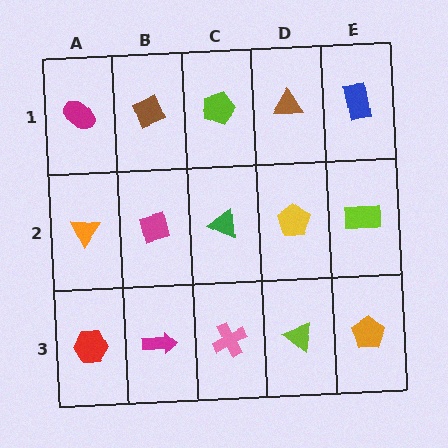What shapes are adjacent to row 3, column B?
A magenta square (row 2, column B), a red hexagon (row 3, column A), a pink cross (row 3, column C).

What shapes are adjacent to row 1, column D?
A yellow pentagon (row 2, column D), a lime pentagon (row 1, column C), a blue rectangle (row 1, column E).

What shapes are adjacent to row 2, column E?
A blue rectangle (row 1, column E), an orange pentagon (row 3, column E), a yellow pentagon (row 2, column D).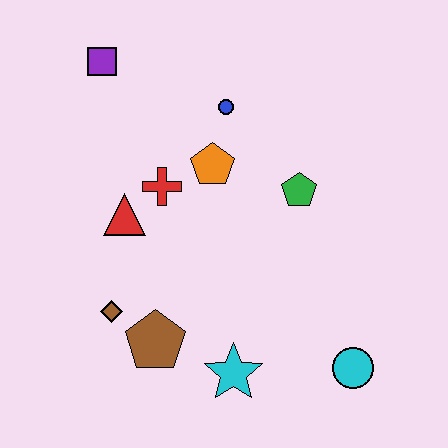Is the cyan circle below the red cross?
Yes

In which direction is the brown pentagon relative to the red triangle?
The brown pentagon is below the red triangle.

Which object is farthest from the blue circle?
The cyan circle is farthest from the blue circle.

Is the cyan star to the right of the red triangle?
Yes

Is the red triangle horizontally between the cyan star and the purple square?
Yes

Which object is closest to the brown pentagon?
The brown diamond is closest to the brown pentagon.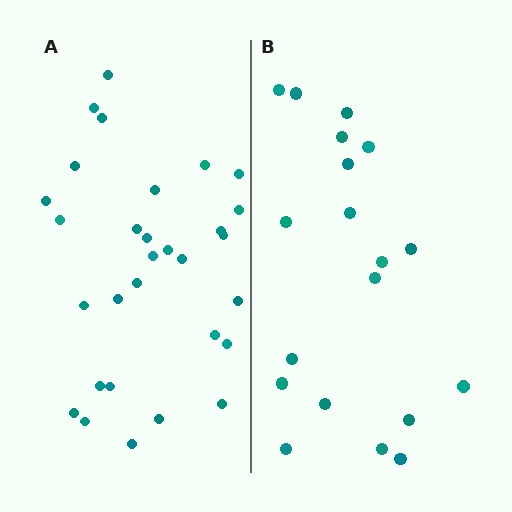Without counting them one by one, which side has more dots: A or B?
Region A (the left region) has more dots.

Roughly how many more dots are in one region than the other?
Region A has roughly 12 or so more dots than region B.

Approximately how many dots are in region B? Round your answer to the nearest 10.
About 20 dots. (The exact count is 19, which rounds to 20.)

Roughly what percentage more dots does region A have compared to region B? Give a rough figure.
About 60% more.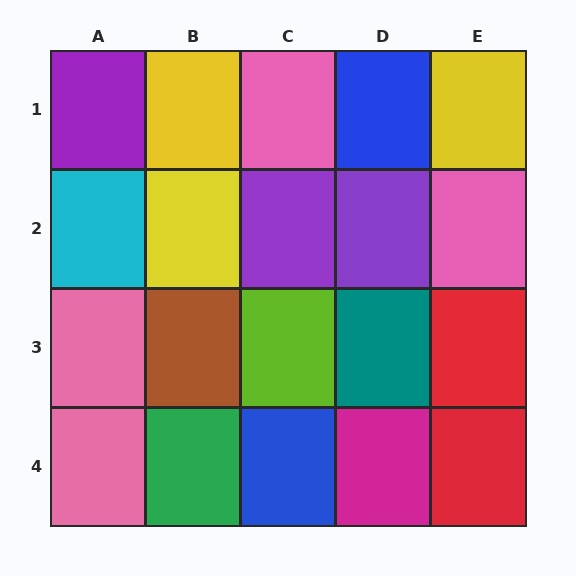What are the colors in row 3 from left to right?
Pink, brown, lime, teal, red.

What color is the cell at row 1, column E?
Yellow.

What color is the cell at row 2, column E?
Pink.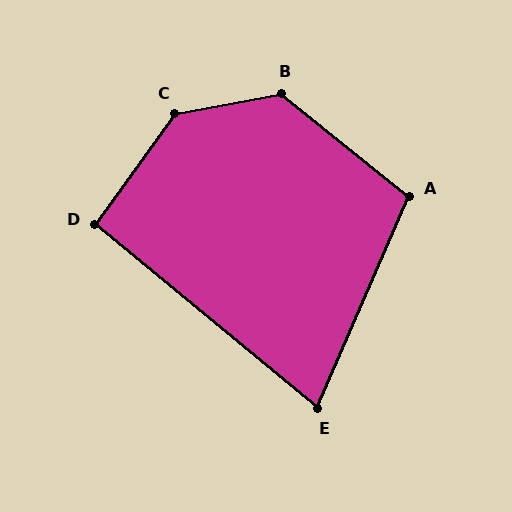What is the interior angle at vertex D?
Approximately 94 degrees (approximately right).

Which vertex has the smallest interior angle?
E, at approximately 74 degrees.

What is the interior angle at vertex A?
Approximately 105 degrees (obtuse).